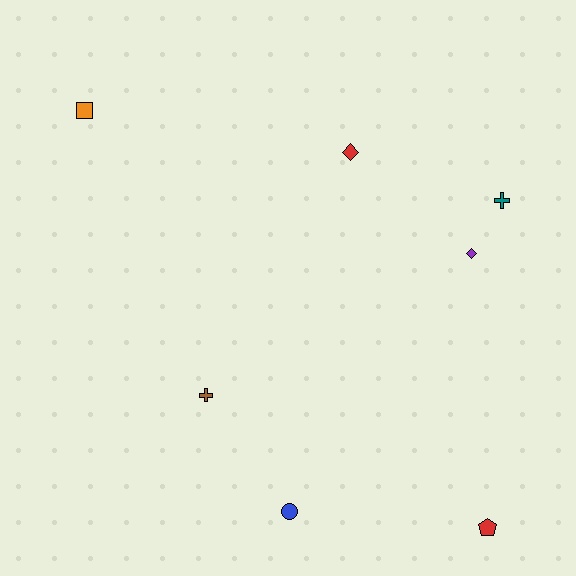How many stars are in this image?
There are no stars.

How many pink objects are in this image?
There are no pink objects.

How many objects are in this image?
There are 7 objects.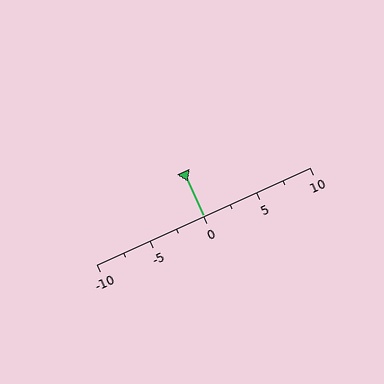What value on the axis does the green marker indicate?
The marker indicates approximately 0.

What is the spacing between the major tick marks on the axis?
The major ticks are spaced 5 apart.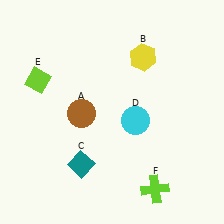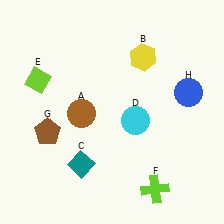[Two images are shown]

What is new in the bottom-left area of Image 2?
A brown pentagon (G) was added in the bottom-left area of Image 2.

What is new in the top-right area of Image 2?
A blue circle (H) was added in the top-right area of Image 2.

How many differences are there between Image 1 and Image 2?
There are 2 differences between the two images.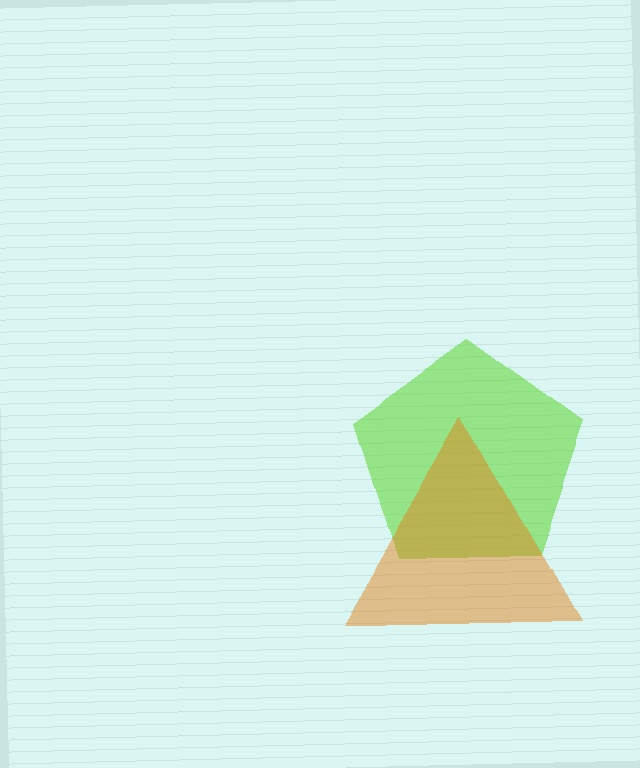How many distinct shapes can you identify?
There are 2 distinct shapes: a lime pentagon, an orange triangle.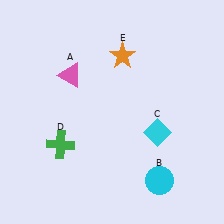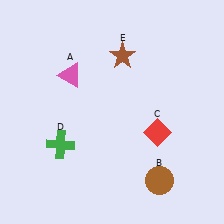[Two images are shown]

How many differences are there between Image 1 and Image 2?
There are 3 differences between the two images.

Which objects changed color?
B changed from cyan to brown. C changed from cyan to red. E changed from orange to brown.